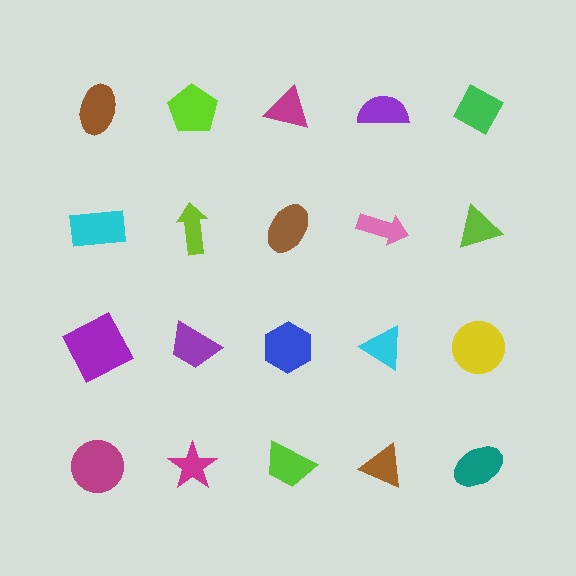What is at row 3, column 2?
A purple trapezoid.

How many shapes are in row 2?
5 shapes.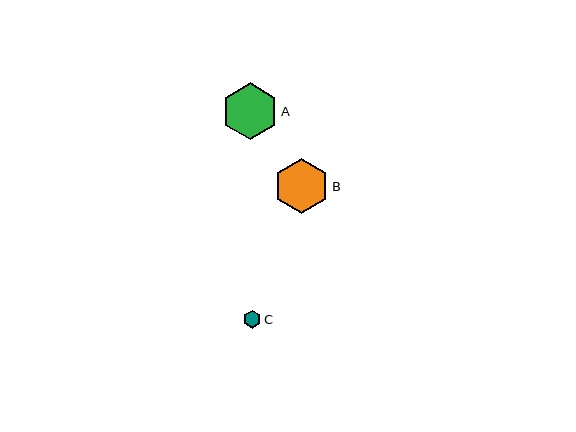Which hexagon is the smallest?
Hexagon C is the smallest with a size of approximately 18 pixels.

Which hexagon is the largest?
Hexagon A is the largest with a size of approximately 57 pixels.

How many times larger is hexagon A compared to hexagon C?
Hexagon A is approximately 3.2 times the size of hexagon C.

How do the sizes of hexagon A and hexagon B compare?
Hexagon A and hexagon B are approximately the same size.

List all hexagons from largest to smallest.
From largest to smallest: A, B, C.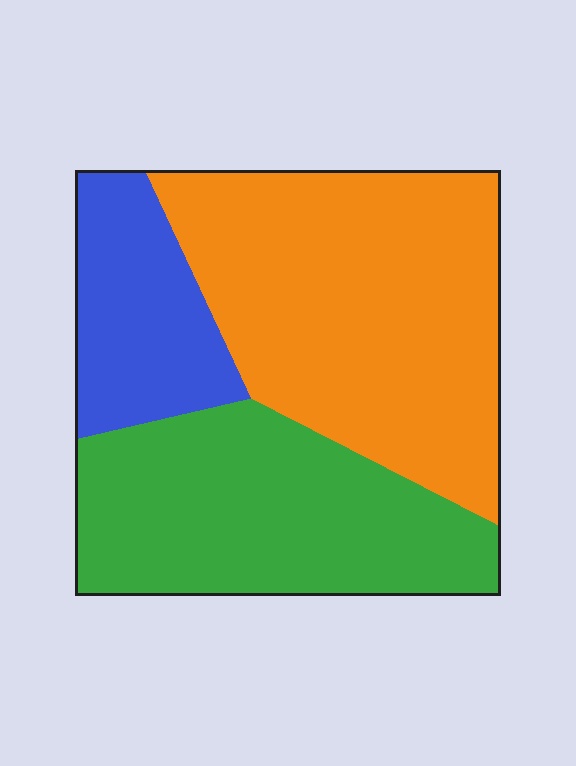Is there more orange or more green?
Orange.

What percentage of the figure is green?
Green takes up between a quarter and a half of the figure.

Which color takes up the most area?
Orange, at roughly 45%.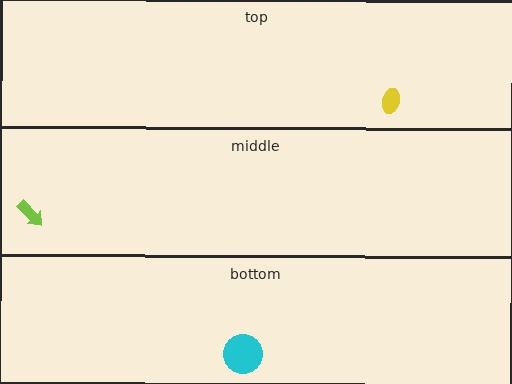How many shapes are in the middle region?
1.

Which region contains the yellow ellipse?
The top region.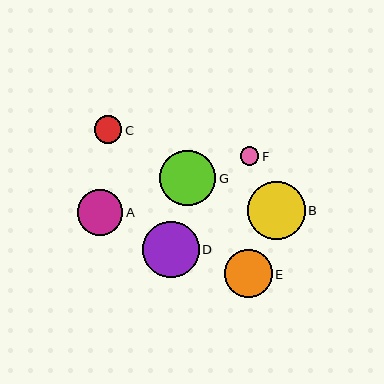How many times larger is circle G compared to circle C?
Circle G is approximately 2.0 times the size of circle C.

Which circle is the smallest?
Circle F is the smallest with a size of approximately 19 pixels.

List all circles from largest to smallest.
From largest to smallest: B, D, G, E, A, C, F.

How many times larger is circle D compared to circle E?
Circle D is approximately 1.2 times the size of circle E.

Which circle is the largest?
Circle B is the largest with a size of approximately 58 pixels.